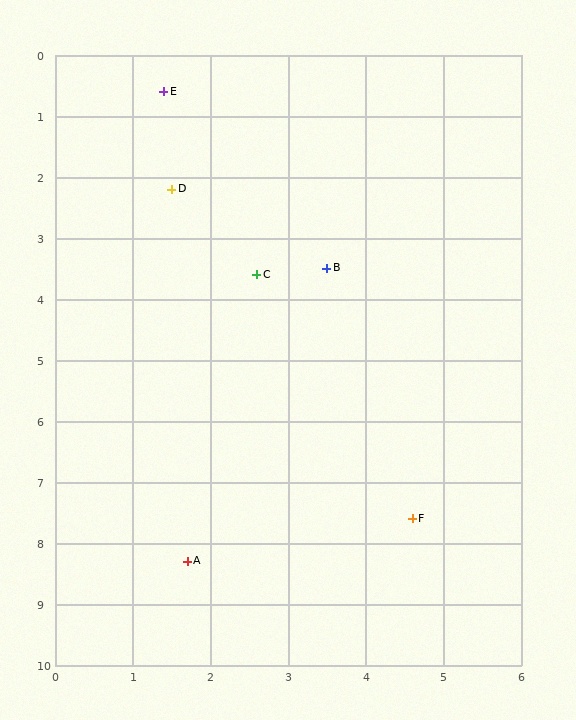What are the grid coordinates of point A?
Point A is at approximately (1.7, 8.3).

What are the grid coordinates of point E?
Point E is at approximately (1.4, 0.6).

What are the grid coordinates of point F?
Point F is at approximately (4.6, 7.6).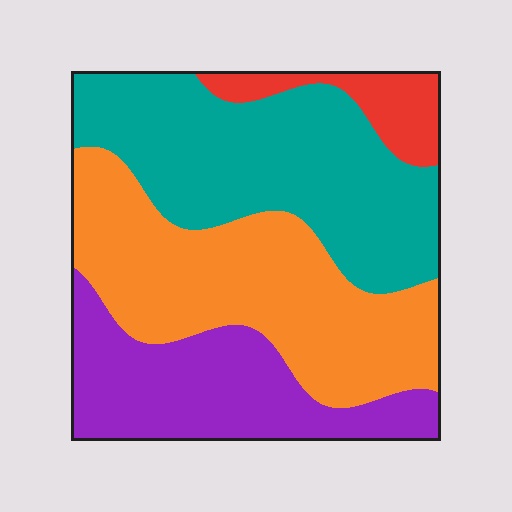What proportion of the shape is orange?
Orange covers around 35% of the shape.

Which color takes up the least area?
Red, at roughly 5%.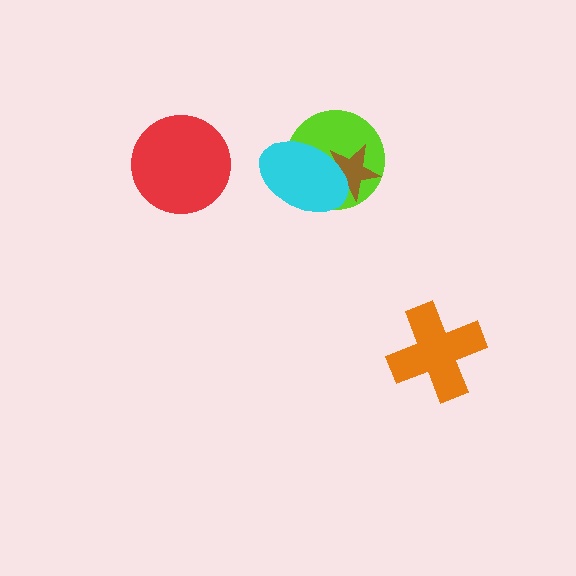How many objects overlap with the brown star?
2 objects overlap with the brown star.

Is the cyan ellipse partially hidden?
No, no other shape covers it.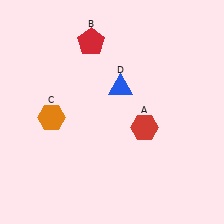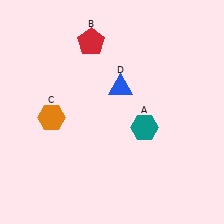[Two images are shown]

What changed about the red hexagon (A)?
In Image 1, A is red. In Image 2, it changed to teal.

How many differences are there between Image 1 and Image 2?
There is 1 difference between the two images.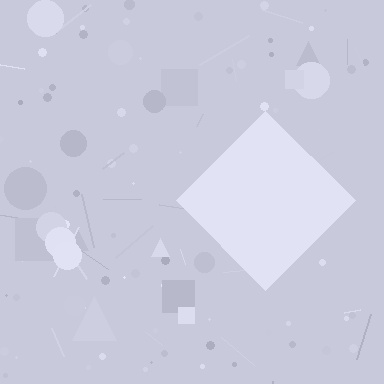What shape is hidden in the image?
A diamond is hidden in the image.